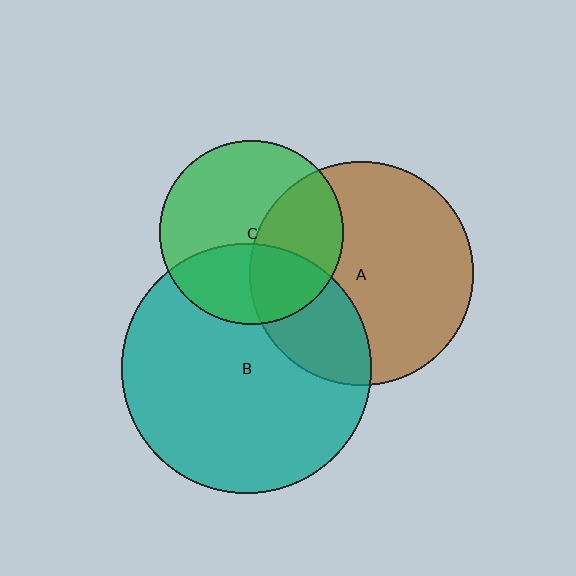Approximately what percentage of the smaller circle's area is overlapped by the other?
Approximately 30%.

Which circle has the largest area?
Circle B (teal).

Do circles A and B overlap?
Yes.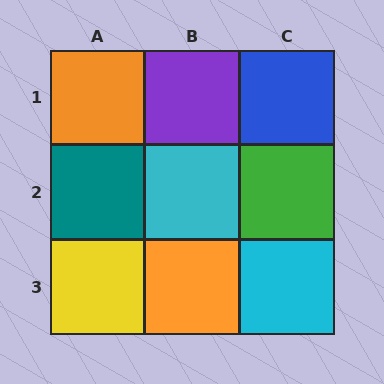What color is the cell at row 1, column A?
Orange.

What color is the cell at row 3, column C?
Cyan.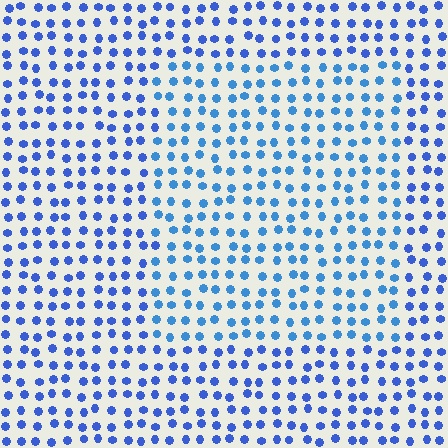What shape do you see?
I see a rectangle.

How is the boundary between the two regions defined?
The boundary is defined purely by a slight shift in hue (about 19 degrees). Spacing, size, and orientation are identical on both sides.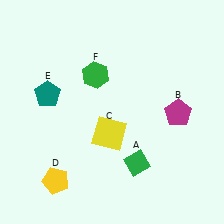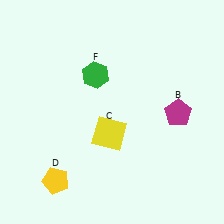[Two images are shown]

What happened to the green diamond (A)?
The green diamond (A) was removed in Image 2. It was in the bottom-right area of Image 1.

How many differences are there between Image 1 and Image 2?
There are 2 differences between the two images.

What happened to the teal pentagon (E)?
The teal pentagon (E) was removed in Image 2. It was in the top-left area of Image 1.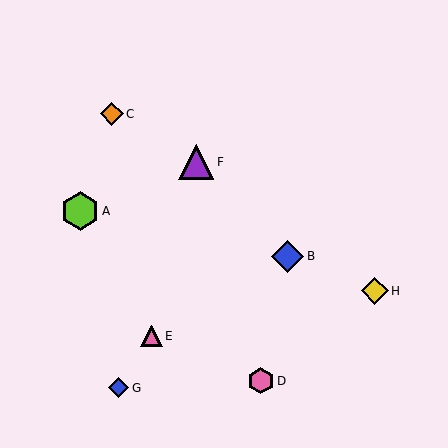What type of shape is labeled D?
Shape D is a pink hexagon.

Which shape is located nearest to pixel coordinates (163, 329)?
The pink triangle (labeled E) at (151, 336) is nearest to that location.